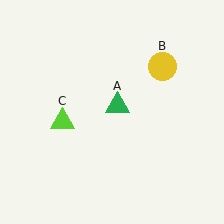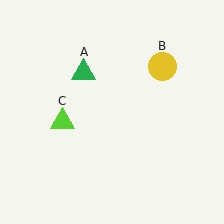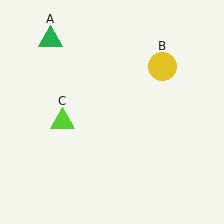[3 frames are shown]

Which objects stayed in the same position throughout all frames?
Yellow circle (object B) and lime triangle (object C) remained stationary.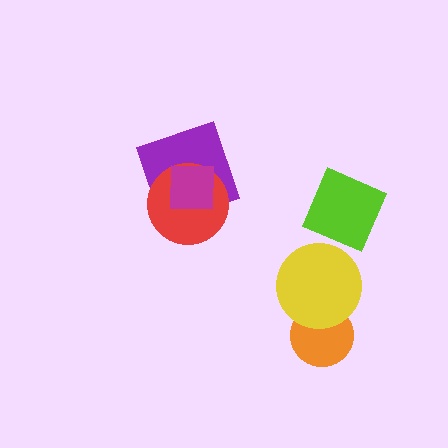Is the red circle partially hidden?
Yes, it is partially covered by another shape.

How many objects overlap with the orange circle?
1 object overlaps with the orange circle.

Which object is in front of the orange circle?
The yellow circle is in front of the orange circle.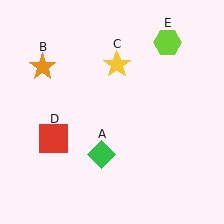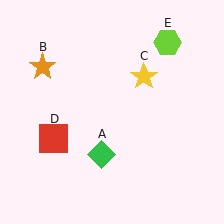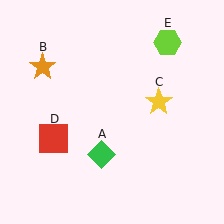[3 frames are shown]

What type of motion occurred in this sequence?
The yellow star (object C) rotated clockwise around the center of the scene.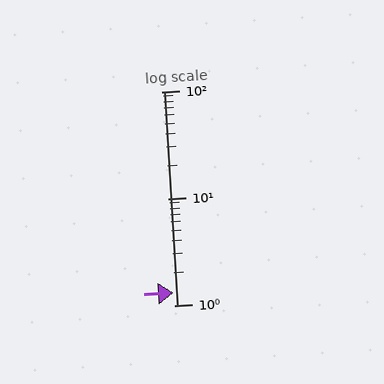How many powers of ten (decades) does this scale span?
The scale spans 2 decades, from 1 to 100.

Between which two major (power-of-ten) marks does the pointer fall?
The pointer is between 1 and 10.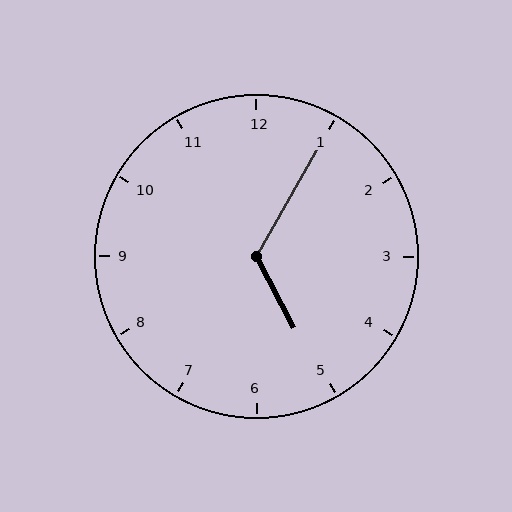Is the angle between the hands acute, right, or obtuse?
It is obtuse.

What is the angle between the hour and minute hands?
Approximately 122 degrees.